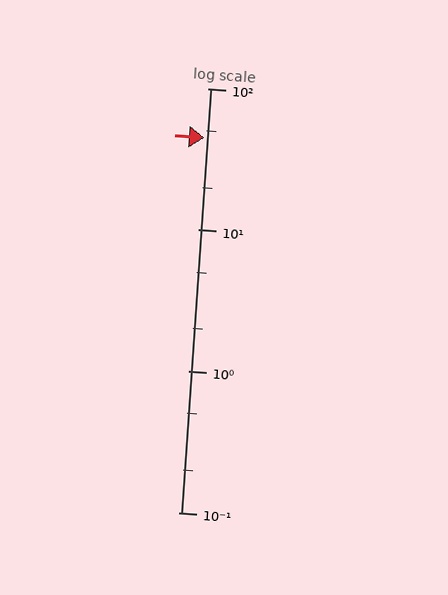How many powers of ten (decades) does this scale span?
The scale spans 3 decades, from 0.1 to 100.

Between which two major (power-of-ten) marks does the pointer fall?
The pointer is between 10 and 100.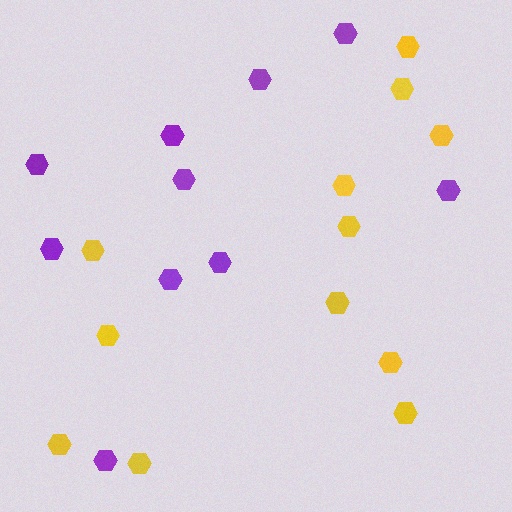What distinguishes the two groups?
There are 2 groups: one group of yellow hexagons (12) and one group of purple hexagons (10).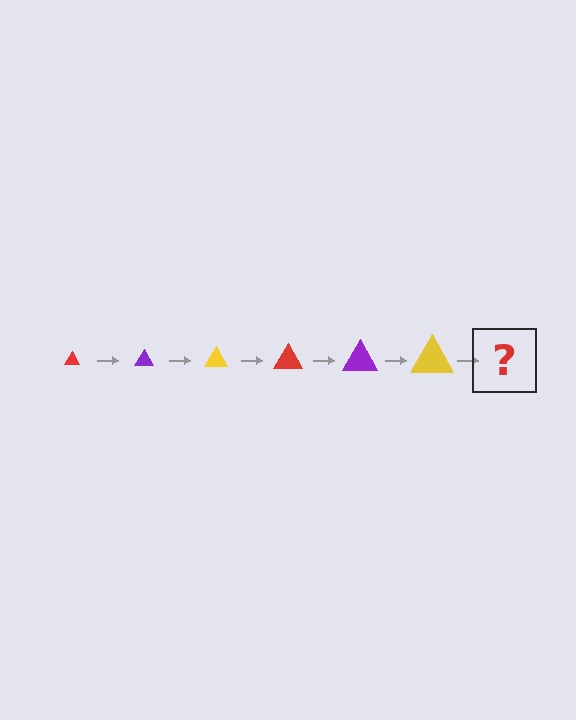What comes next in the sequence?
The next element should be a red triangle, larger than the previous one.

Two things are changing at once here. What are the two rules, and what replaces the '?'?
The two rules are that the triangle grows larger each step and the color cycles through red, purple, and yellow. The '?' should be a red triangle, larger than the previous one.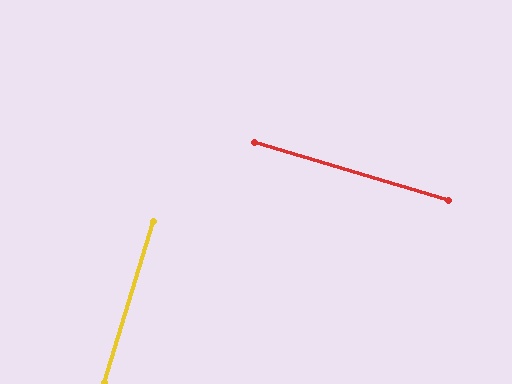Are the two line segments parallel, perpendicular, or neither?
Perpendicular — they meet at approximately 90°.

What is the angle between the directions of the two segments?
Approximately 90 degrees.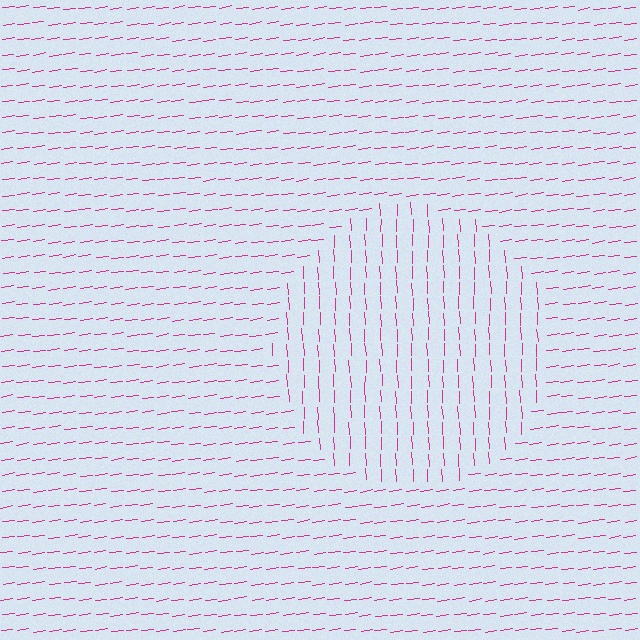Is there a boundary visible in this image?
Yes, there is a texture boundary formed by a change in line orientation.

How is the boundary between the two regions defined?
The boundary is defined purely by a change in line orientation (approximately 85 degrees difference). All lines are the same color and thickness.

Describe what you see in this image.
The image is filled with small magenta line segments. A circle region in the image has lines oriented differently from the surrounding lines, creating a visible texture boundary.